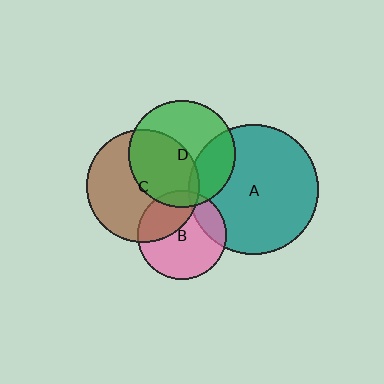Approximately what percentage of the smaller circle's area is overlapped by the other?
Approximately 25%.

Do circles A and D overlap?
Yes.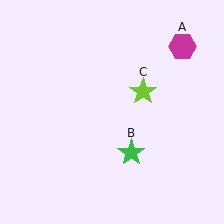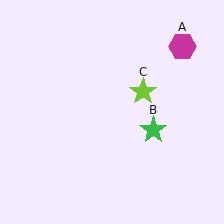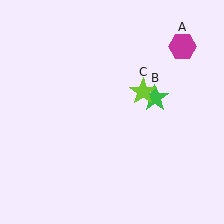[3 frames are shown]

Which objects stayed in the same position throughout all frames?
Magenta hexagon (object A) and lime star (object C) remained stationary.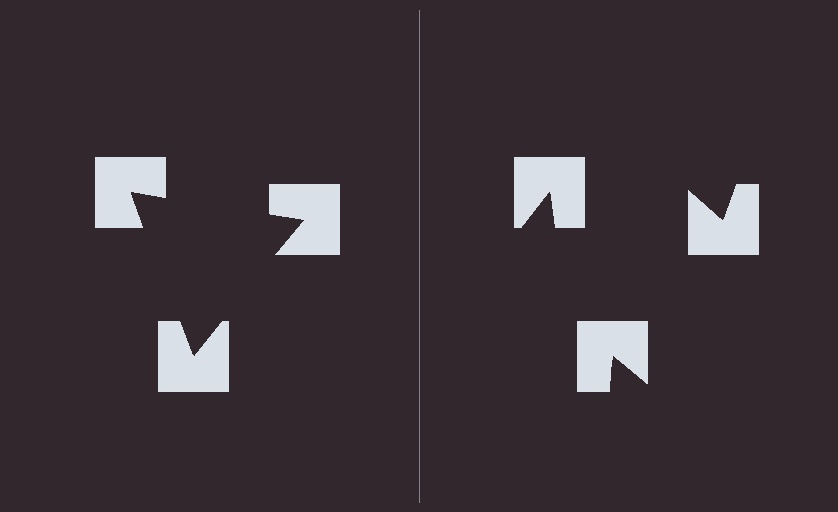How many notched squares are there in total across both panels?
6 — 3 on each side.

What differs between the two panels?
The notched squares are positioned identically on both sides; only the wedge orientations differ. On the left they align to a triangle; on the right they are misaligned.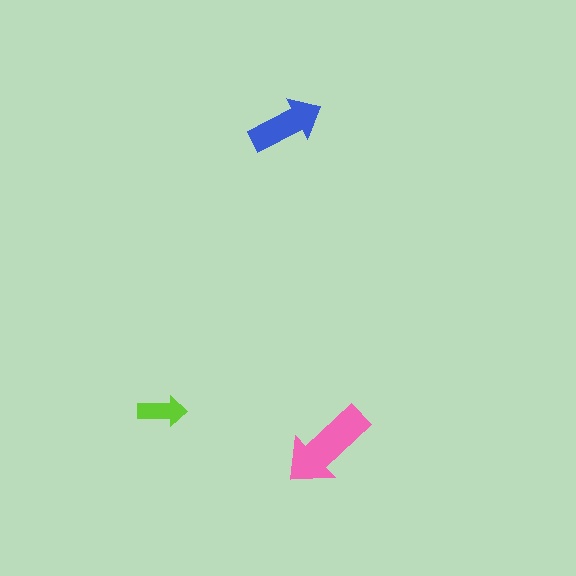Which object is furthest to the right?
The pink arrow is rightmost.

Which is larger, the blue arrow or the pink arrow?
The pink one.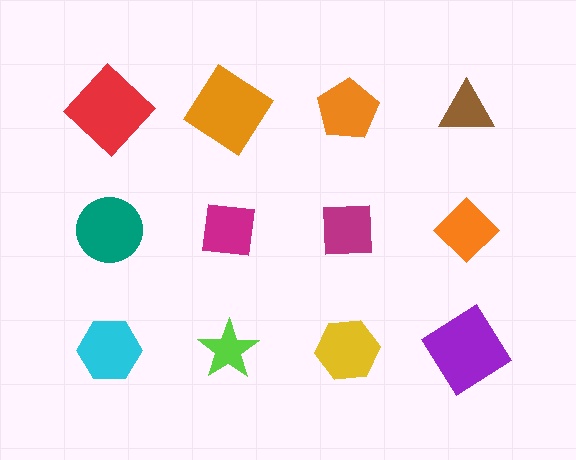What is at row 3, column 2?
A lime star.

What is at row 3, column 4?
A purple diamond.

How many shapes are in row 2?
4 shapes.